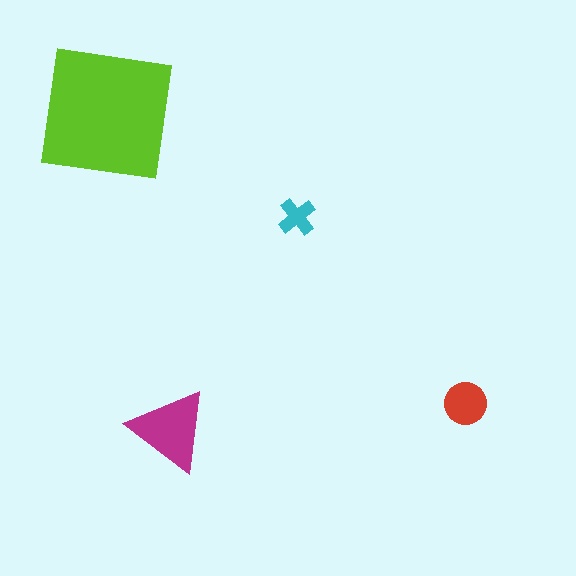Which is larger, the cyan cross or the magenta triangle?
The magenta triangle.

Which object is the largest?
The lime square.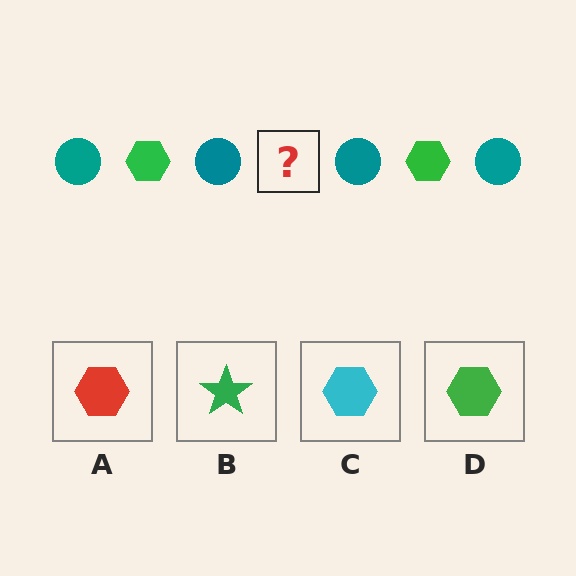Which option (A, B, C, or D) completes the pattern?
D.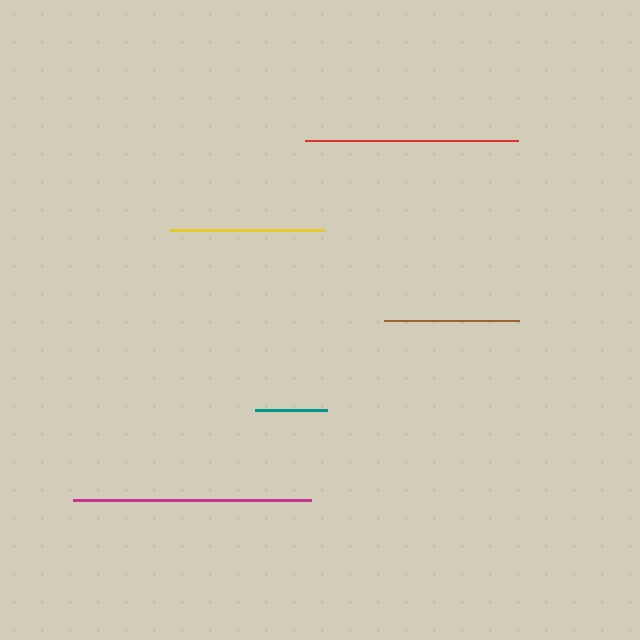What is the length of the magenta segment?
The magenta segment is approximately 238 pixels long.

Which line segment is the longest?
The magenta line is the longest at approximately 238 pixels.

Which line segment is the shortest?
The teal line is the shortest at approximately 72 pixels.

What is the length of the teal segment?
The teal segment is approximately 72 pixels long.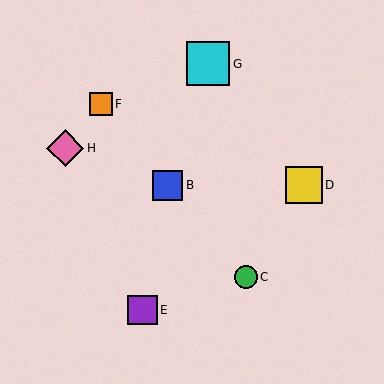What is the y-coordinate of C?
Object C is at y≈277.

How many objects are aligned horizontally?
3 objects (A, B, D) are aligned horizontally.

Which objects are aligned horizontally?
Objects A, B, D are aligned horizontally.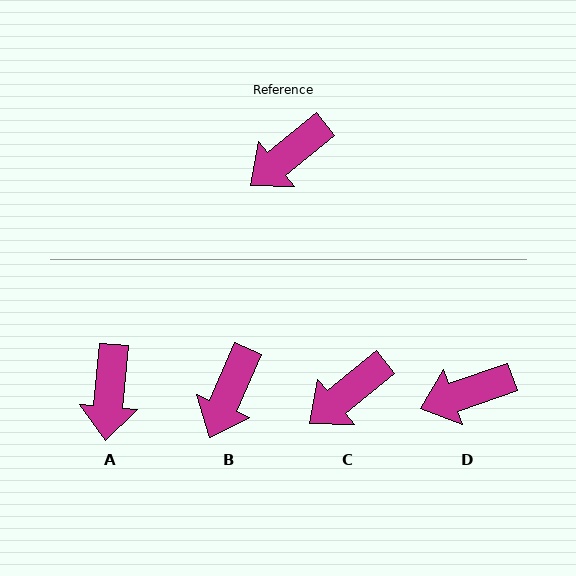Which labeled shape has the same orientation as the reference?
C.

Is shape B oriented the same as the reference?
No, it is off by about 27 degrees.